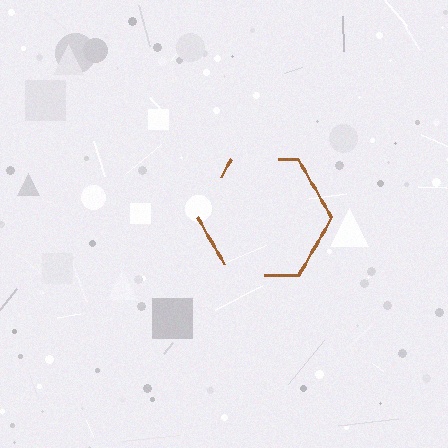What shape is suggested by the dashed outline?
The dashed outline suggests a hexagon.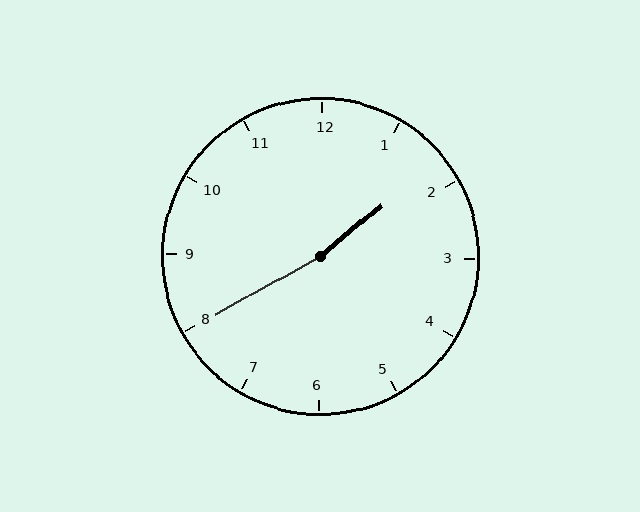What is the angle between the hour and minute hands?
Approximately 170 degrees.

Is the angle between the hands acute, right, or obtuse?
It is obtuse.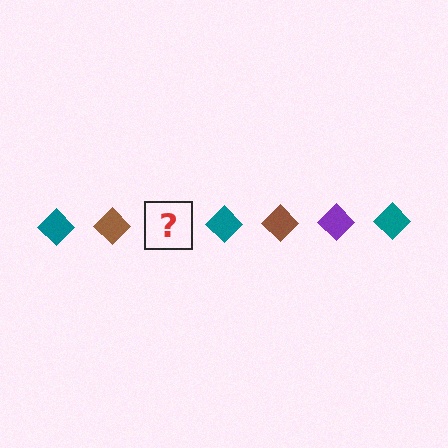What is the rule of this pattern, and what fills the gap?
The rule is that the pattern cycles through teal, brown, purple diamonds. The gap should be filled with a purple diamond.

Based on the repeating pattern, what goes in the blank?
The blank should be a purple diamond.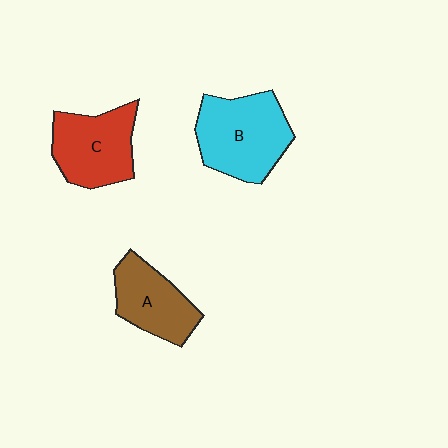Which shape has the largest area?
Shape B (cyan).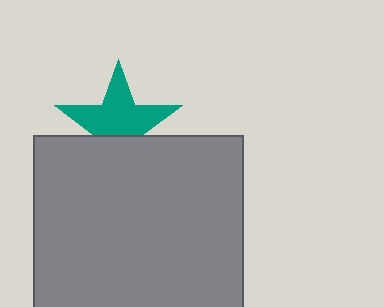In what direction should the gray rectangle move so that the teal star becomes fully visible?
The gray rectangle should move down. That is the shortest direction to clear the overlap and leave the teal star fully visible.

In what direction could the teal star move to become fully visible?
The teal star could move up. That would shift it out from behind the gray rectangle entirely.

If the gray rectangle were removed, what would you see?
You would see the complete teal star.